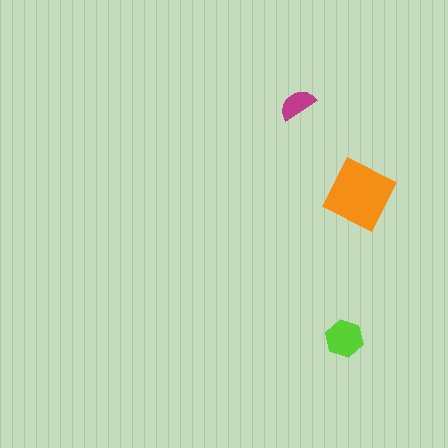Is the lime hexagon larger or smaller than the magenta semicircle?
Larger.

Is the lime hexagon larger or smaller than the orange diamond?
Smaller.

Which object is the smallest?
The magenta semicircle.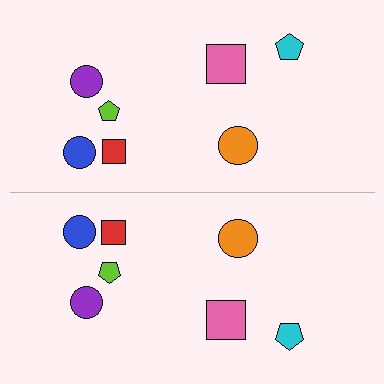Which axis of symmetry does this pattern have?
The pattern has a horizontal axis of symmetry running through the center of the image.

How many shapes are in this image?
There are 14 shapes in this image.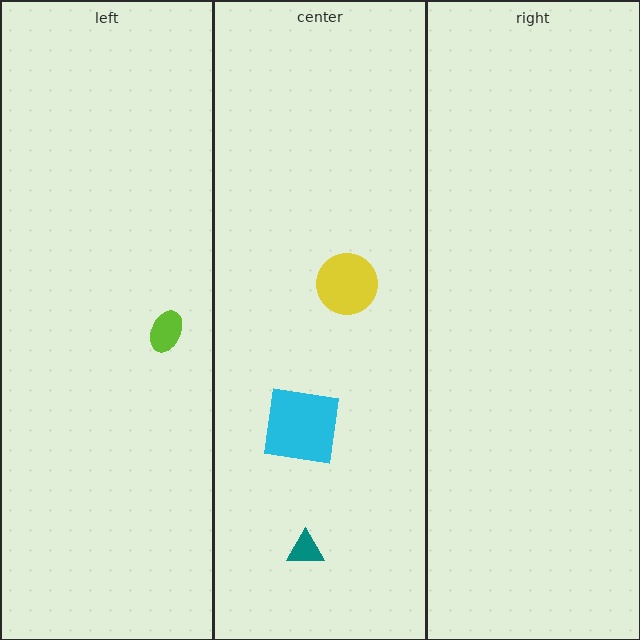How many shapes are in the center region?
3.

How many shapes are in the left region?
1.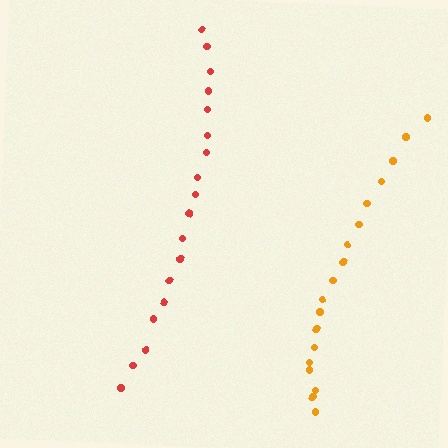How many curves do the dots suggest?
There are 2 distinct paths.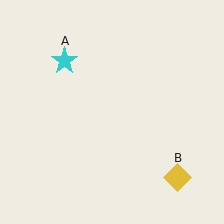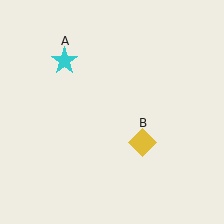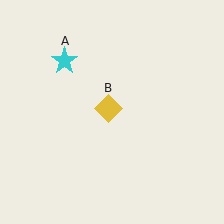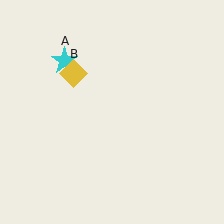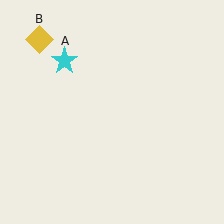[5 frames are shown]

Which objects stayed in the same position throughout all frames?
Cyan star (object A) remained stationary.